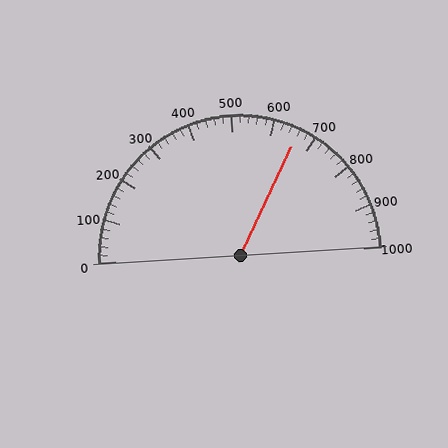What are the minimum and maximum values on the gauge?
The gauge ranges from 0 to 1000.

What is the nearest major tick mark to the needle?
The nearest major tick mark is 700.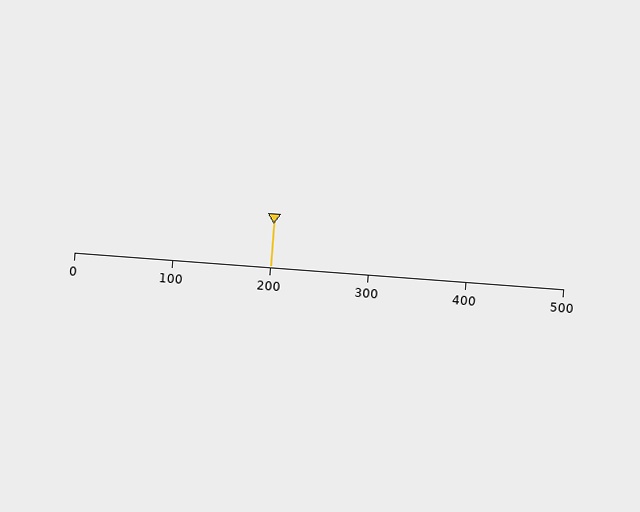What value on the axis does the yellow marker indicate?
The marker indicates approximately 200.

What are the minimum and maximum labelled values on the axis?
The axis runs from 0 to 500.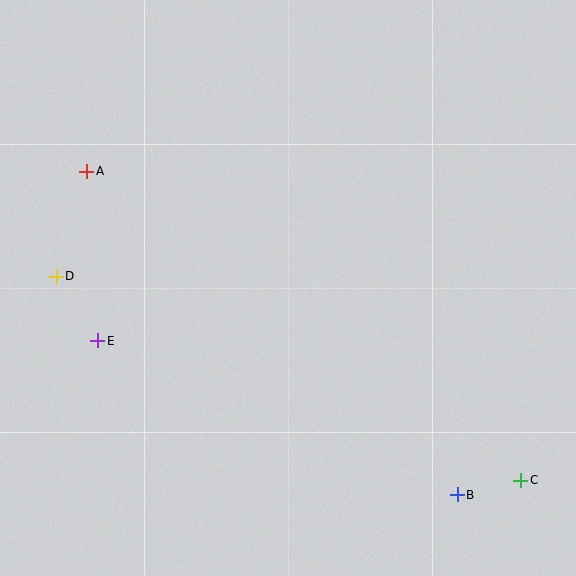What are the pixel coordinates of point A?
Point A is at (87, 171).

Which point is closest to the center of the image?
Point E at (98, 341) is closest to the center.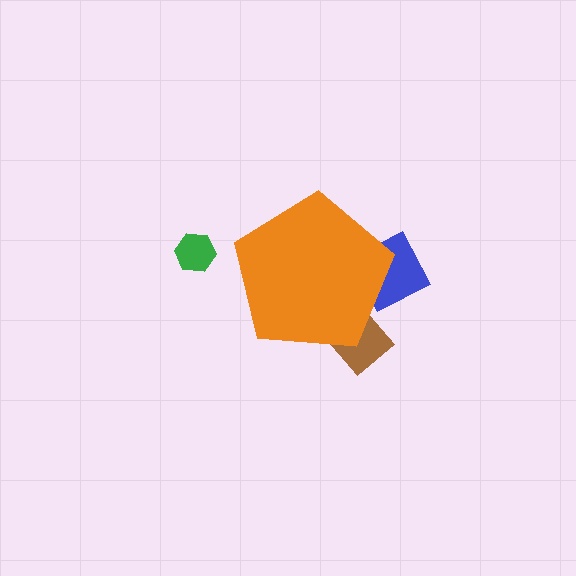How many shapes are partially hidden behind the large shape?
2 shapes are partially hidden.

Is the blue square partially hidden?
Yes, the blue square is partially hidden behind the orange pentagon.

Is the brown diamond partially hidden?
Yes, the brown diamond is partially hidden behind the orange pentagon.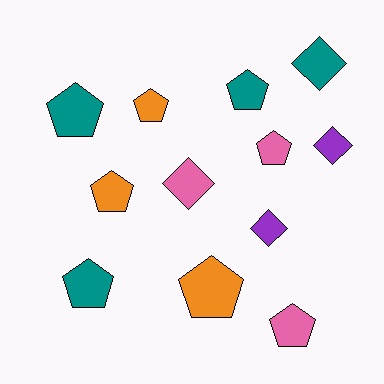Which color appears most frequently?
Teal, with 4 objects.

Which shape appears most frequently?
Pentagon, with 8 objects.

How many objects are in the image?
There are 12 objects.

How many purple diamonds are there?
There are 2 purple diamonds.